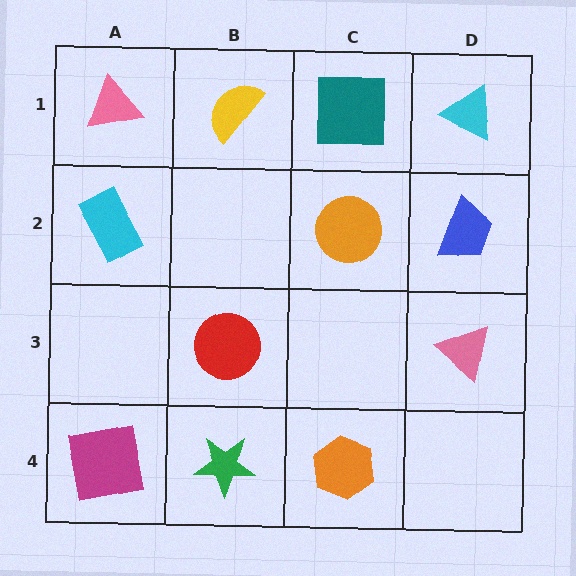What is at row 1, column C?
A teal square.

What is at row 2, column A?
A cyan rectangle.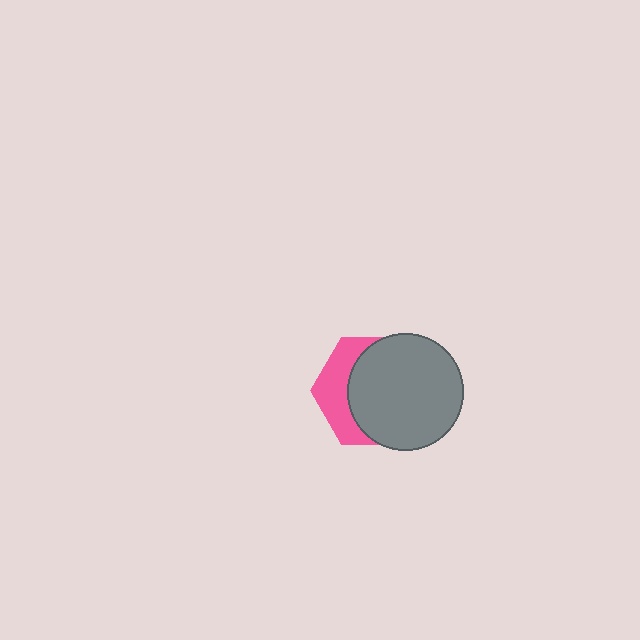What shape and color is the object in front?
The object in front is a gray circle.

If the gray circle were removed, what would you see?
You would see the complete pink hexagon.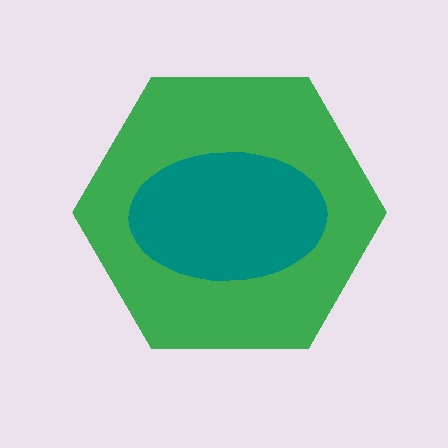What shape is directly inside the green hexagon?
The teal ellipse.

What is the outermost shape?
The green hexagon.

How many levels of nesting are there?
2.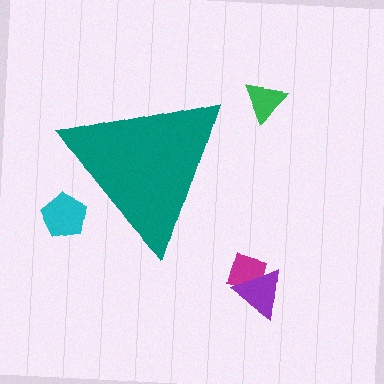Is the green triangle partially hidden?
No, the green triangle is fully visible.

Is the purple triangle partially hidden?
No, the purple triangle is fully visible.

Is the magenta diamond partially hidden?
No, the magenta diamond is fully visible.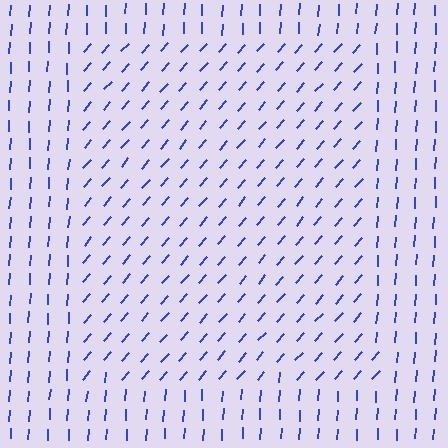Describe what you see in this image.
The image is filled with small blue line segments. A rectangle region in the image has lines oriented differently from the surrounding lines, creating a visible texture boundary.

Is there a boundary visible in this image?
Yes, there is a texture boundary formed by a change in line orientation.